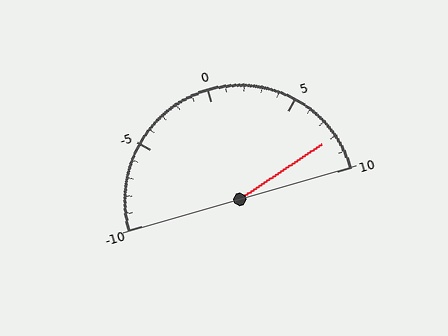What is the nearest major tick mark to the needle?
The nearest major tick mark is 10.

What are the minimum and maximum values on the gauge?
The gauge ranges from -10 to 10.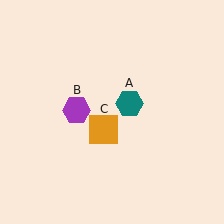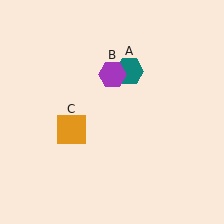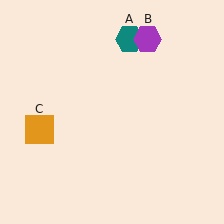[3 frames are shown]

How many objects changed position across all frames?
3 objects changed position: teal hexagon (object A), purple hexagon (object B), orange square (object C).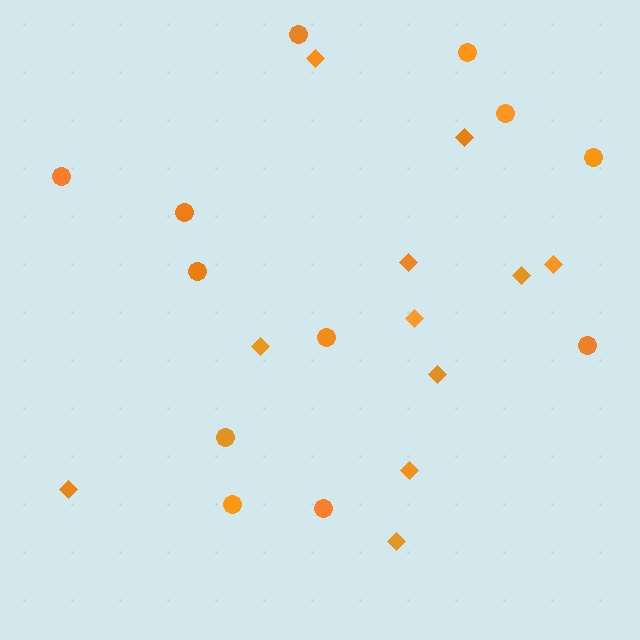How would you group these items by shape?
There are 2 groups: one group of circles (12) and one group of diamonds (11).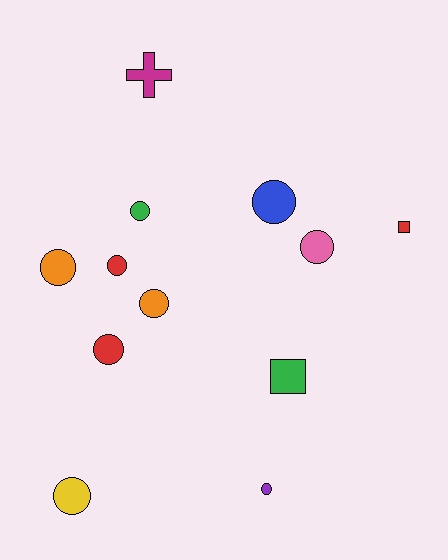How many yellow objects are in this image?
There is 1 yellow object.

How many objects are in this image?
There are 12 objects.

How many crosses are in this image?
There is 1 cross.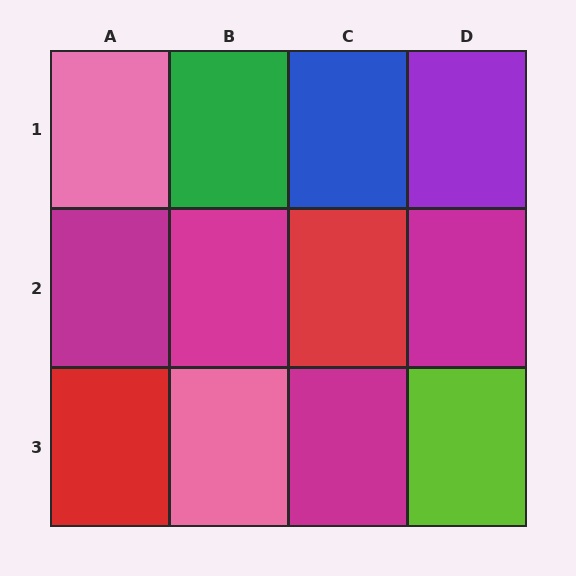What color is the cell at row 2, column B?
Magenta.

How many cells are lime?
1 cell is lime.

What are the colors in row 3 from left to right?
Red, pink, magenta, lime.